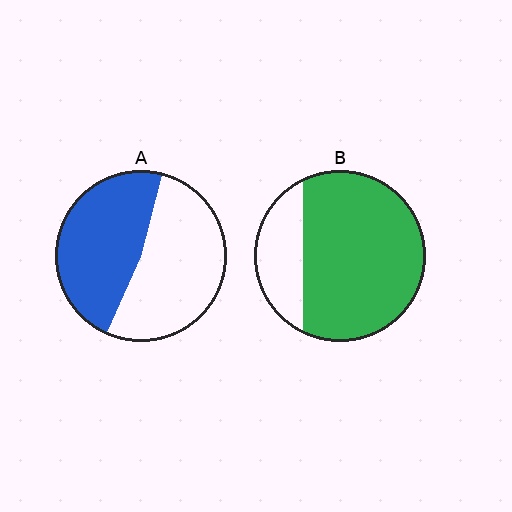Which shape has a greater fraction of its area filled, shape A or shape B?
Shape B.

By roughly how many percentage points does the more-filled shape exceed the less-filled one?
By roughly 30 percentage points (B over A).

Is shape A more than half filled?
Roughly half.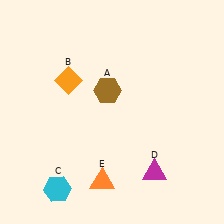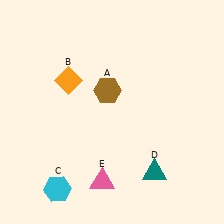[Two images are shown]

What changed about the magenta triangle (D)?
In Image 1, D is magenta. In Image 2, it changed to teal.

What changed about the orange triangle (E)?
In Image 1, E is orange. In Image 2, it changed to pink.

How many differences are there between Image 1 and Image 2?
There are 2 differences between the two images.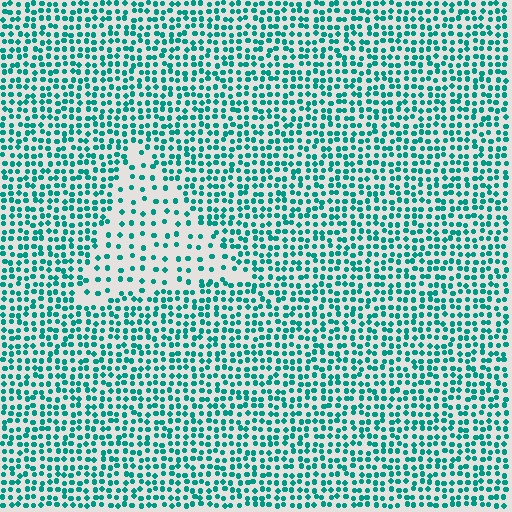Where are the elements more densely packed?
The elements are more densely packed outside the triangle boundary.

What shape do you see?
I see a triangle.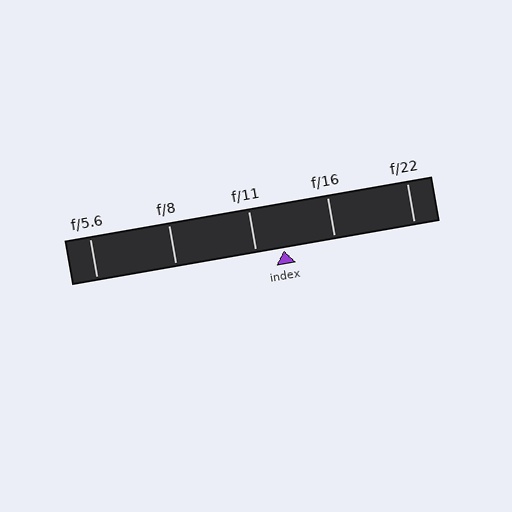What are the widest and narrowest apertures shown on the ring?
The widest aperture shown is f/5.6 and the narrowest is f/22.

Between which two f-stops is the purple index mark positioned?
The index mark is between f/11 and f/16.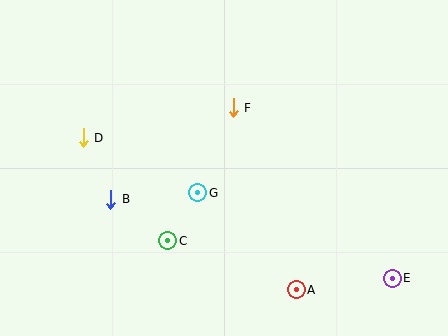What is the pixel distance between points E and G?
The distance between E and G is 212 pixels.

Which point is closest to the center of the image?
Point G at (198, 193) is closest to the center.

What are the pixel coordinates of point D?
Point D is at (83, 138).